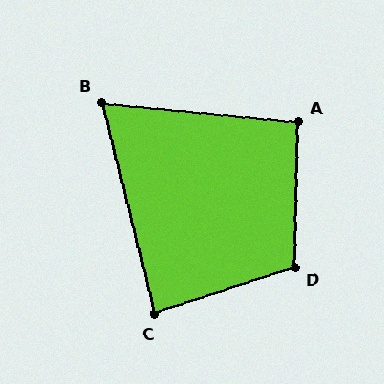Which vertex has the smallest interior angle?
B, at approximately 70 degrees.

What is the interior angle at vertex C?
Approximately 86 degrees (approximately right).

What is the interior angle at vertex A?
Approximately 94 degrees (approximately right).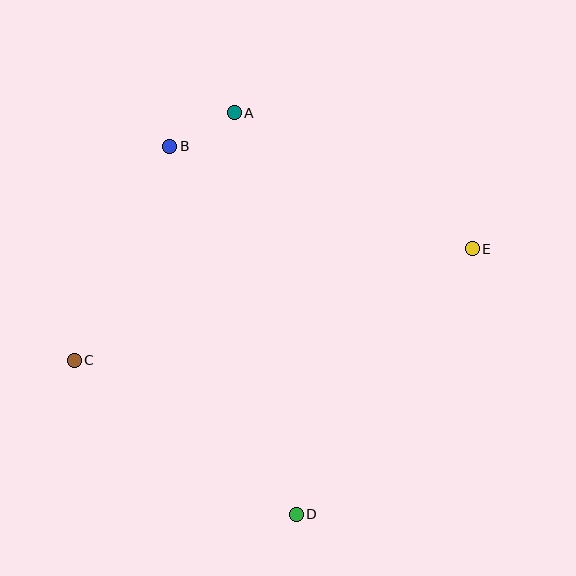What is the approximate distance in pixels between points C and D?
The distance between C and D is approximately 270 pixels.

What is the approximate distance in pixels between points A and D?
The distance between A and D is approximately 406 pixels.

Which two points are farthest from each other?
Points C and E are farthest from each other.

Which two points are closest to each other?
Points A and B are closest to each other.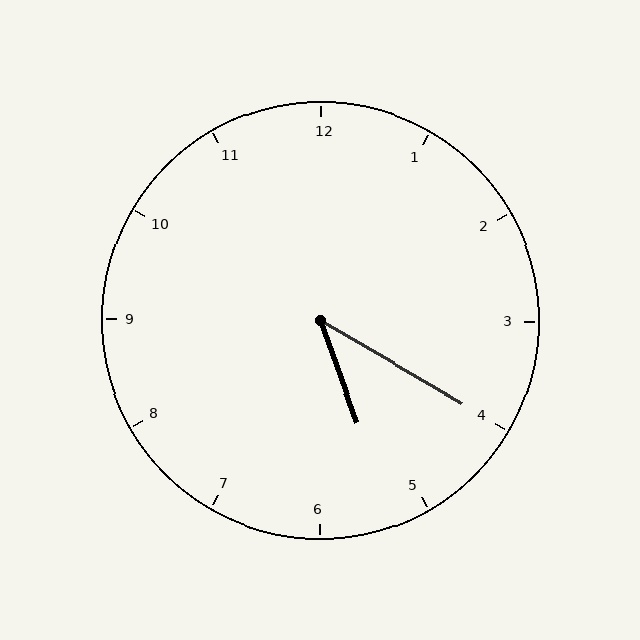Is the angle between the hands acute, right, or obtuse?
It is acute.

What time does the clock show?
5:20.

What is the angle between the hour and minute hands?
Approximately 40 degrees.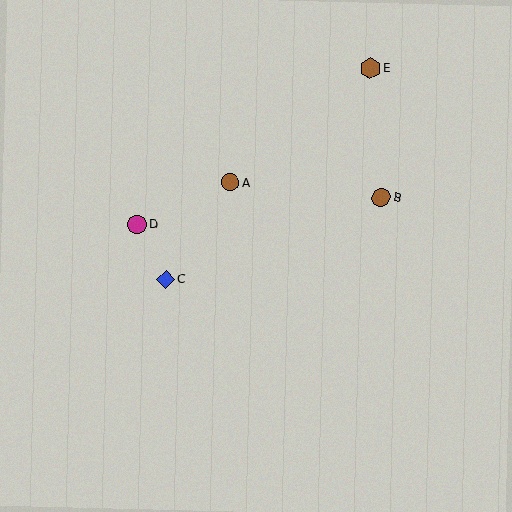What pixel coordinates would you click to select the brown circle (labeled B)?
Click at (381, 197) to select the brown circle B.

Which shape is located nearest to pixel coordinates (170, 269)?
The blue diamond (labeled C) at (166, 279) is nearest to that location.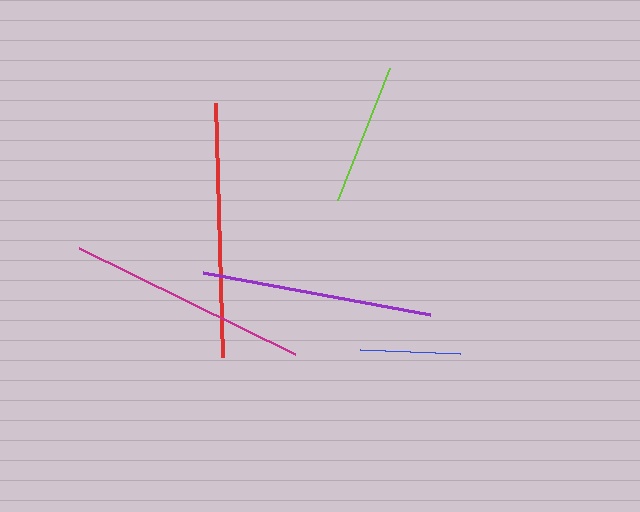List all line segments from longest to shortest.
From longest to shortest: red, magenta, purple, lime, blue.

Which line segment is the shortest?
The blue line is the shortest at approximately 100 pixels.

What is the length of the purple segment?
The purple segment is approximately 231 pixels long.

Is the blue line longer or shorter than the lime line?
The lime line is longer than the blue line.